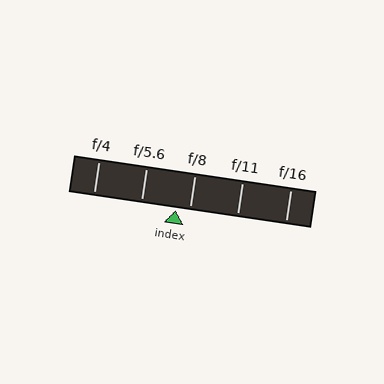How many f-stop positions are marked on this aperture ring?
There are 5 f-stop positions marked.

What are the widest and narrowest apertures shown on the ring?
The widest aperture shown is f/4 and the narrowest is f/16.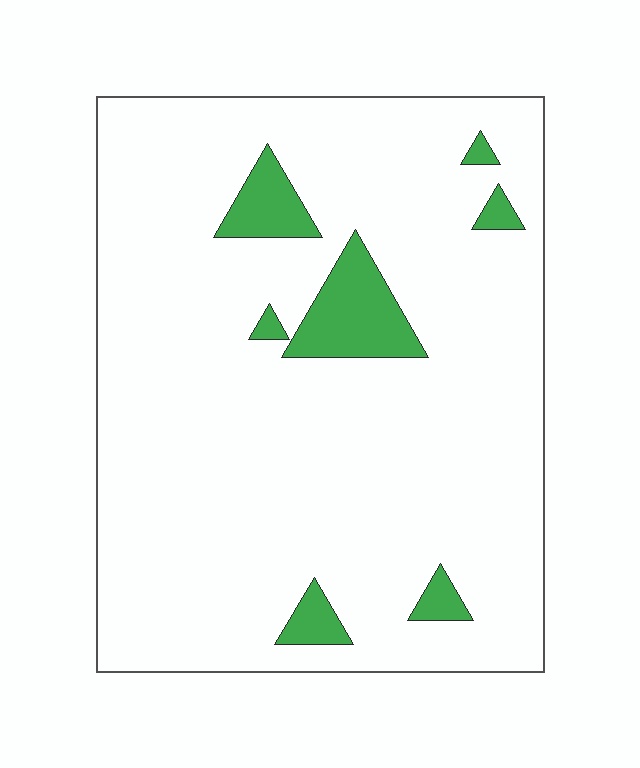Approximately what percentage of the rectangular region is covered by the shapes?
Approximately 10%.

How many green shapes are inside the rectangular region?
7.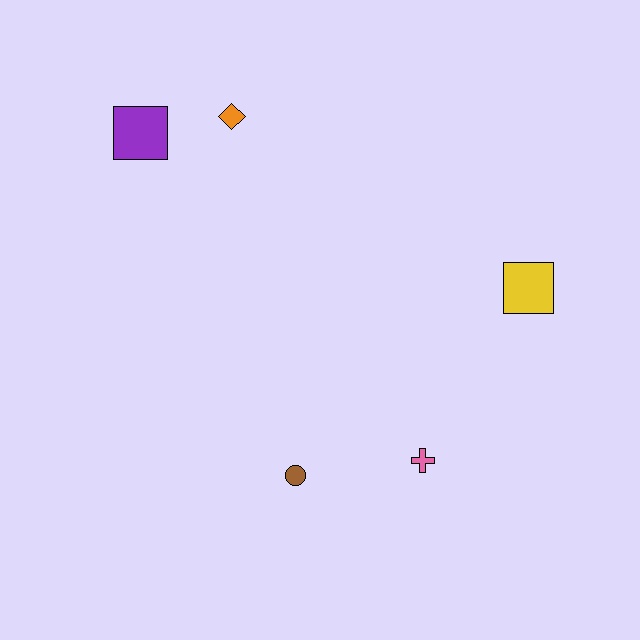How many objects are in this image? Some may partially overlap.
There are 5 objects.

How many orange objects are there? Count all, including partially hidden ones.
There is 1 orange object.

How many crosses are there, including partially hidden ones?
There is 1 cross.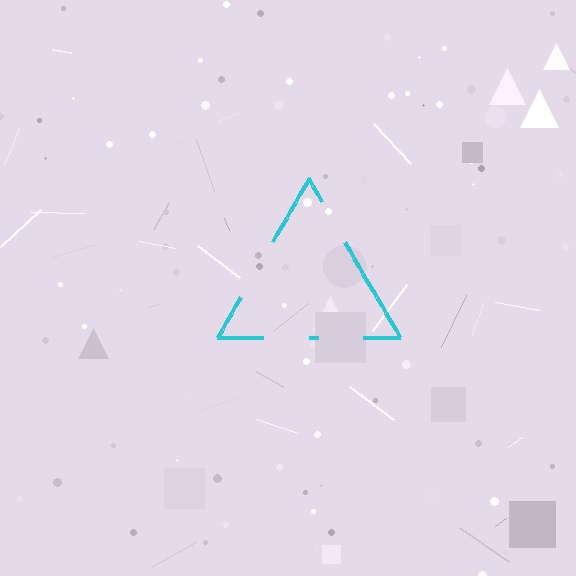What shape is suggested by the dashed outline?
The dashed outline suggests a triangle.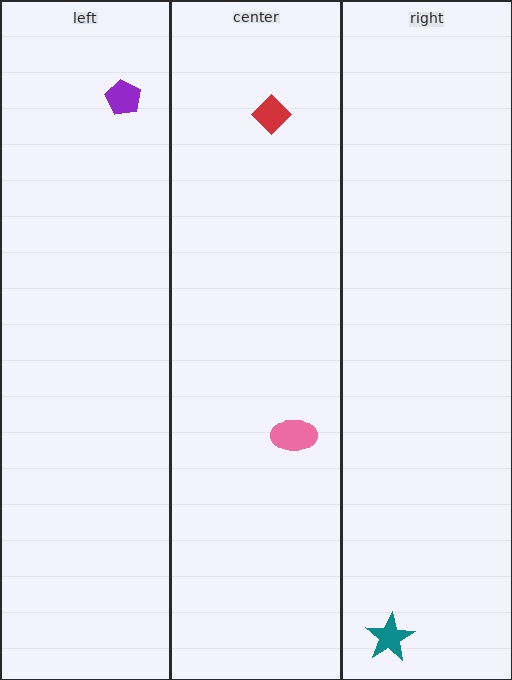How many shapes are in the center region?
2.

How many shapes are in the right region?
1.